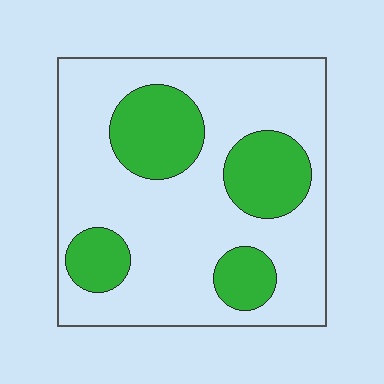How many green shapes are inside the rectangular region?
4.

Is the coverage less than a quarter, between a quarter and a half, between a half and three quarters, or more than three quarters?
Between a quarter and a half.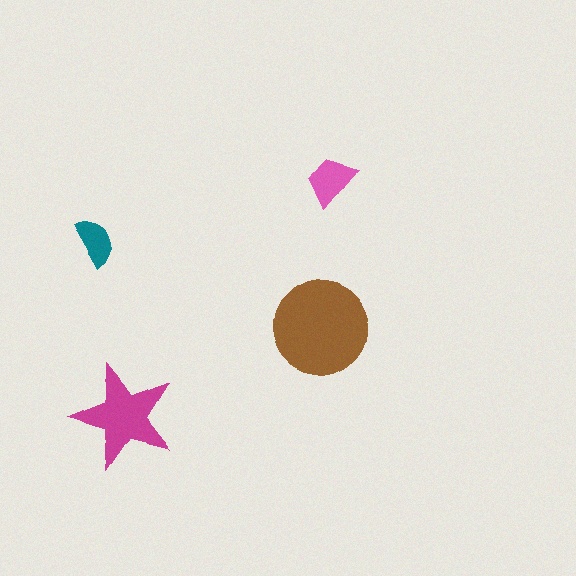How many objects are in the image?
There are 4 objects in the image.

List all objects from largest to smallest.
The brown circle, the magenta star, the pink trapezoid, the teal semicircle.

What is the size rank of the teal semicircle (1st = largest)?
4th.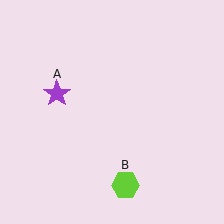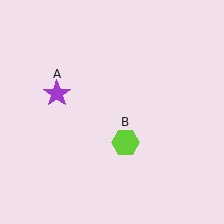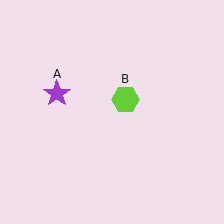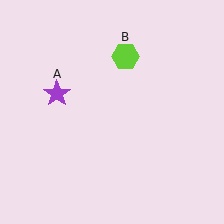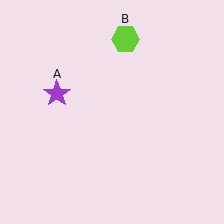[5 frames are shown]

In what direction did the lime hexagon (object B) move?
The lime hexagon (object B) moved up.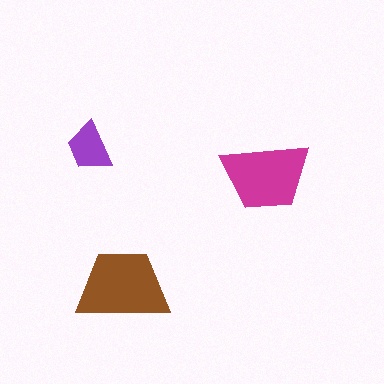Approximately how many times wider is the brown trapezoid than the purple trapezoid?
About 2 times wider.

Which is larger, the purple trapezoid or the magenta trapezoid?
The magenta one.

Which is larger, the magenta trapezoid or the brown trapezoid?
The brown one.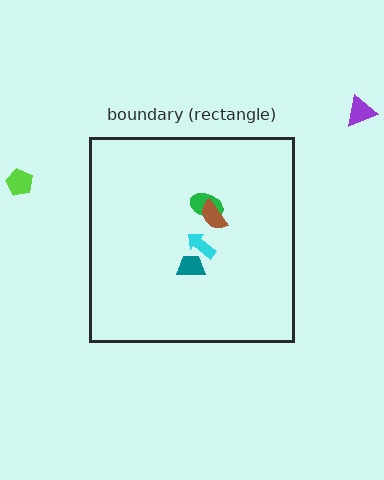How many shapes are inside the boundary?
4 inside, 2 outside.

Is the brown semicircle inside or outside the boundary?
Inside.